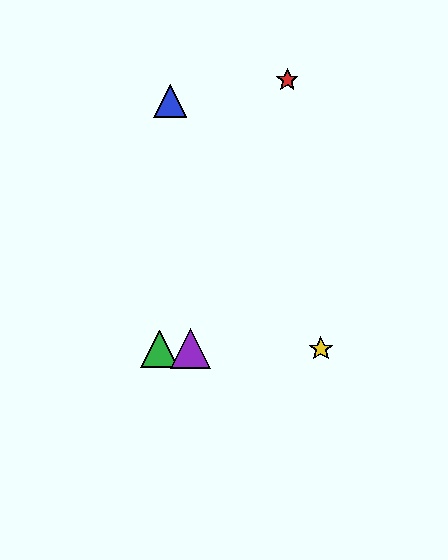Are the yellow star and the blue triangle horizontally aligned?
No, the yellow star is at y≈349 and the blue triangle is at y≈101.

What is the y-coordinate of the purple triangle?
The purple triangle is at y≈349.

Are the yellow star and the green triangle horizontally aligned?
Yes, both are at y≈349.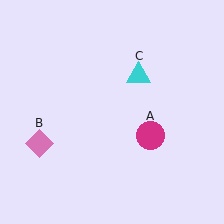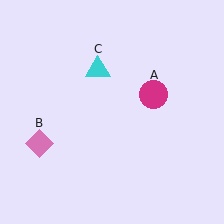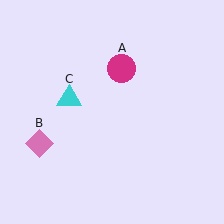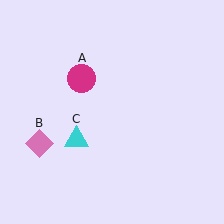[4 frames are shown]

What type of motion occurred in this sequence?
The magenta circle (object A), cyan triangle (object C) rotated counterclockwise around the center of the scene.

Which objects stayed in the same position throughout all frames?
Pink diamond (object B) remained stationary.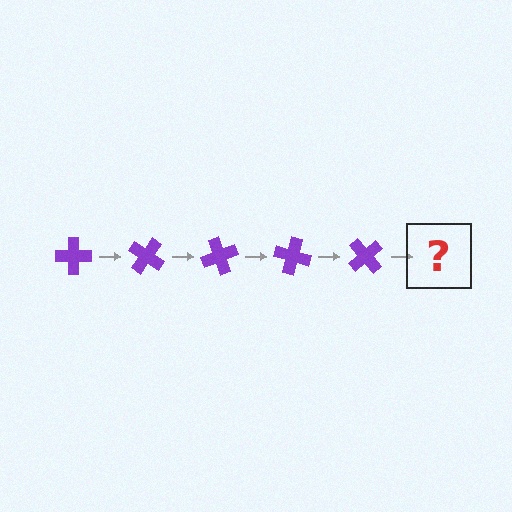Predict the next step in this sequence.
The next step is a purple cross rotated 175 degrees.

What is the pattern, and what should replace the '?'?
The pattern is that the cross rotates 35 degrees each step. The '?' should be a purple cross rotated 175 degrees.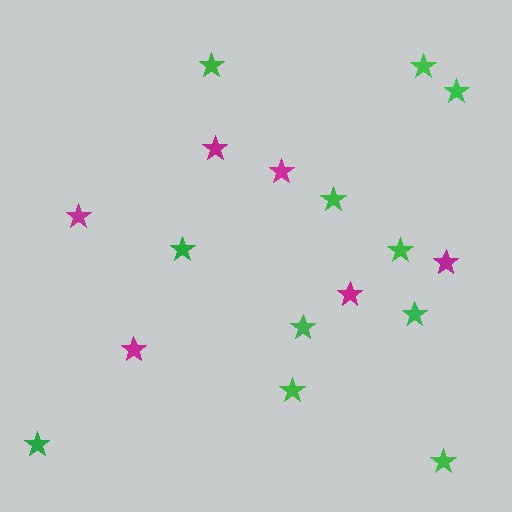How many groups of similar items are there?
There are 2 groups: one group of magenta stars (6) and one group of green stars (11).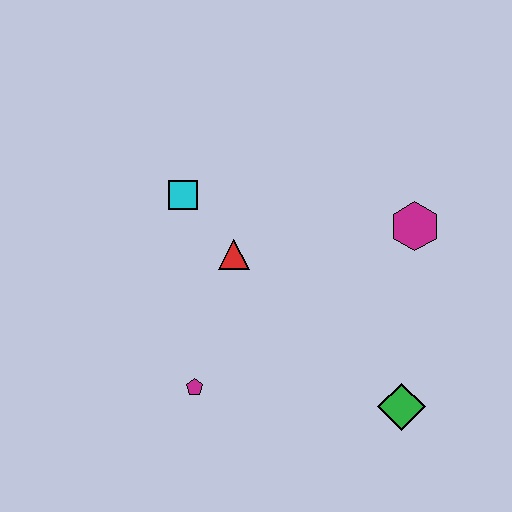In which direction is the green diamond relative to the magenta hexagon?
The green diamond is below the magenta hexagon.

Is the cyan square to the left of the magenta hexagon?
Yes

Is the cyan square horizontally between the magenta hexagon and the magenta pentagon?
No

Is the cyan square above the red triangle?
Yes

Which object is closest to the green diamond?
The magenta hexagon is closest to the green diamond.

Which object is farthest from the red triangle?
The green diamond is farthest from the red triangle.